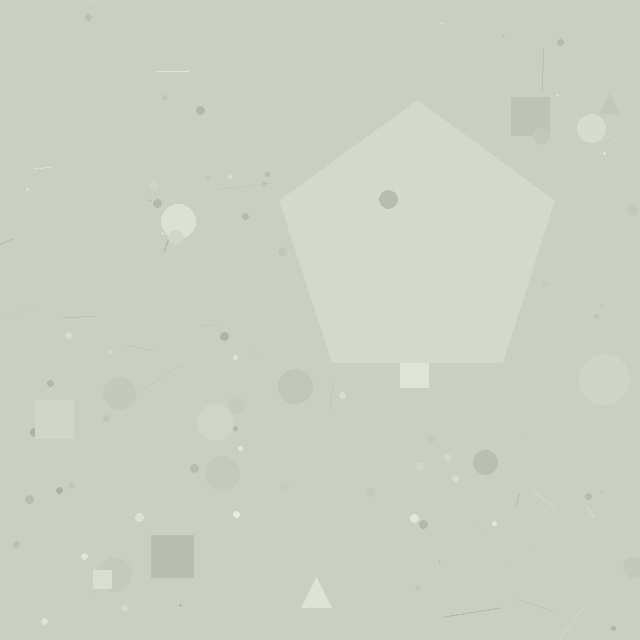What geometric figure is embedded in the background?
A pentagon is embedded in the background.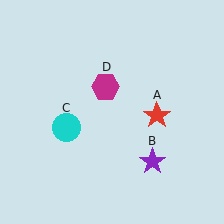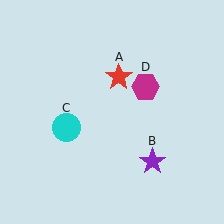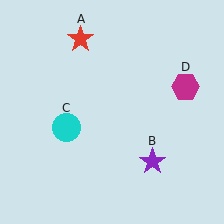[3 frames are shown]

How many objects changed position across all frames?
2 objects changed position: red star (object A), magenta hexagon (object D).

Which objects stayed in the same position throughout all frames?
Purple star (object B) and cyan circle (object C) remained stationary.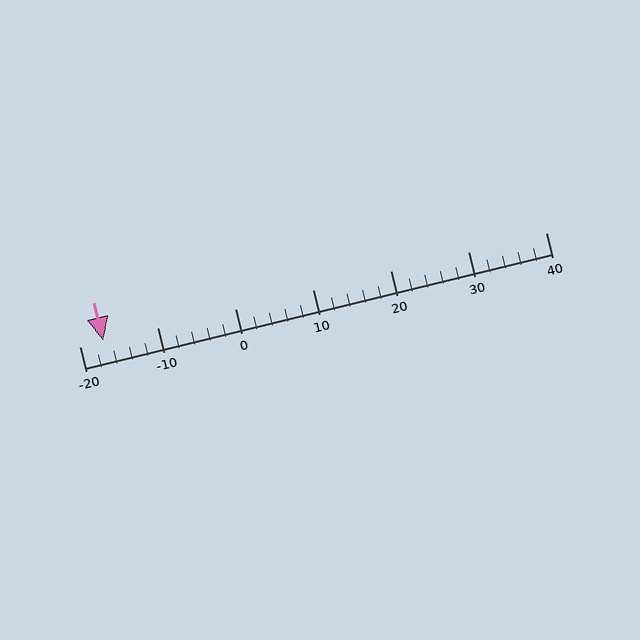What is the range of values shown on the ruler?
The ruler shows values from -20 to 40.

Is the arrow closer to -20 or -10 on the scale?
The arrow is closer to -20.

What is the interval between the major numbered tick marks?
The major tick marks are spaced 10 units apart.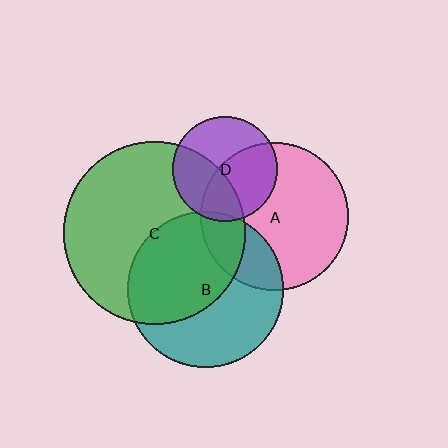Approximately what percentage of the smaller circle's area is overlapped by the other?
Approximately 20%.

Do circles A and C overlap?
Yes.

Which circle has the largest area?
Circle C (green).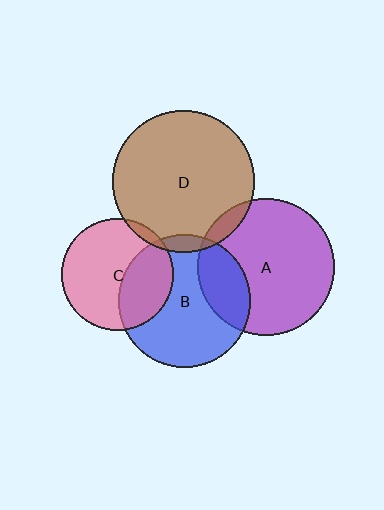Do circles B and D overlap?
Yes.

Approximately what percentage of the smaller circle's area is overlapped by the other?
Approximately 5%.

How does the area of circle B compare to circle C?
Approximately 1.4 times.